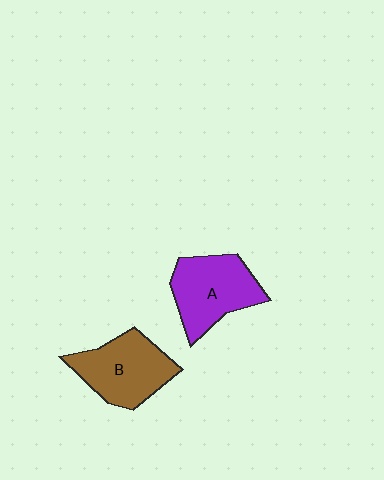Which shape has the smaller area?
Shape B (brown).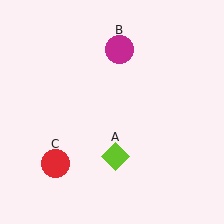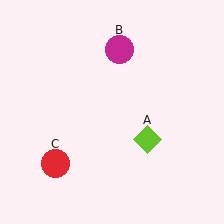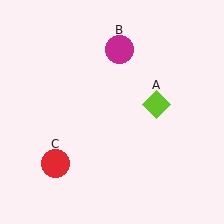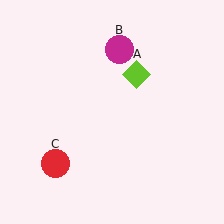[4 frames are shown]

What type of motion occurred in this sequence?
The lime diamond (object A) rotated counterclockwise around the center of the scene.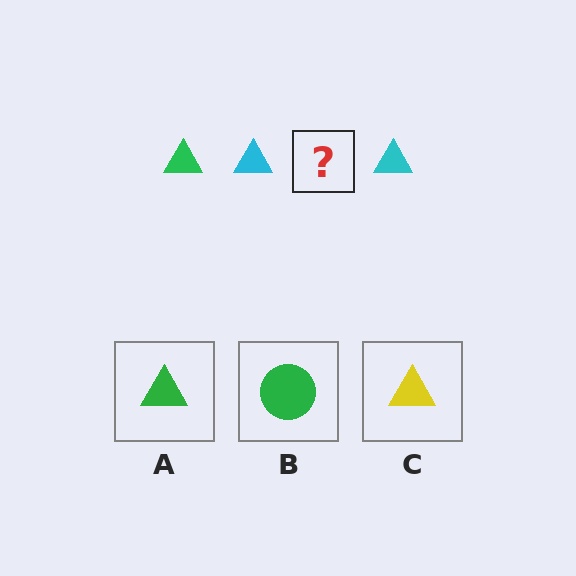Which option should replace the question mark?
Option A.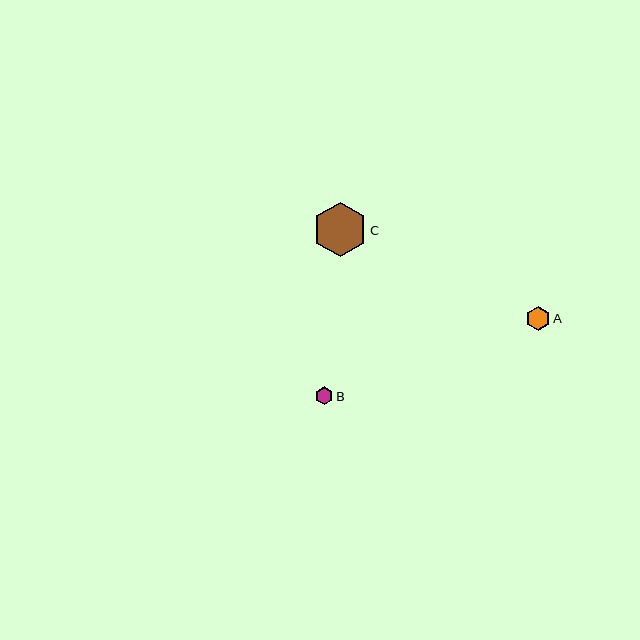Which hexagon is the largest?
Hexagon C is the largest with a size of approximately 54 pixels.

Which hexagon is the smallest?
Hexagon B is the smallest with a size of approximately 18 pixels.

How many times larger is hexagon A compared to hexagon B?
Hexagon A is approximately 1.4 times the size of hexagon B.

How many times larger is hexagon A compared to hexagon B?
Hexagon A is approximately 1.4 times the size of hexagon B.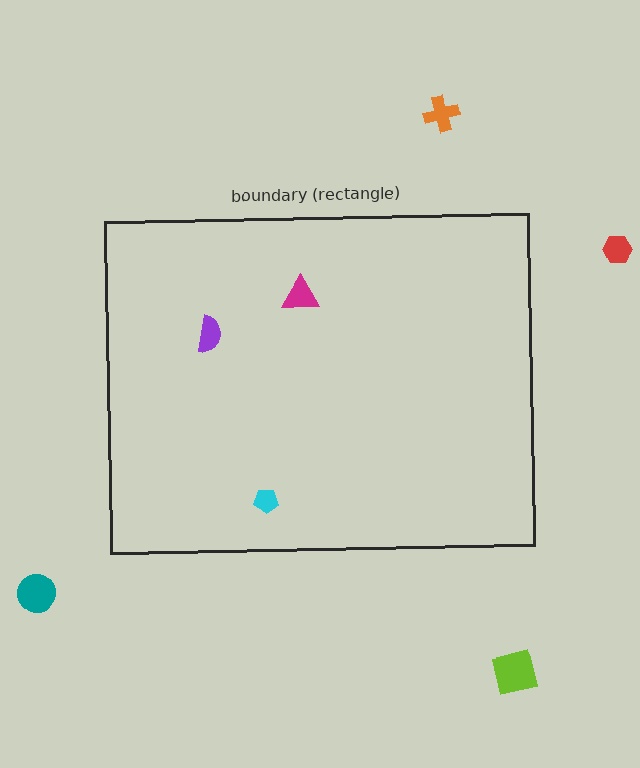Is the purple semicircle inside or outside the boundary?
Inside.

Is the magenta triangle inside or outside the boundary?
Inside.